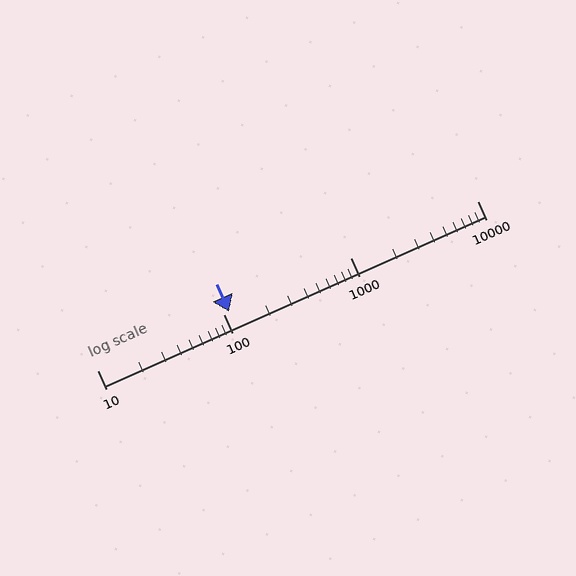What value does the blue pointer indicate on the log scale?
The pointer indicates approximately 110.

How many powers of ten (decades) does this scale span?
The scale spans 3 decades, from 10 to 10000.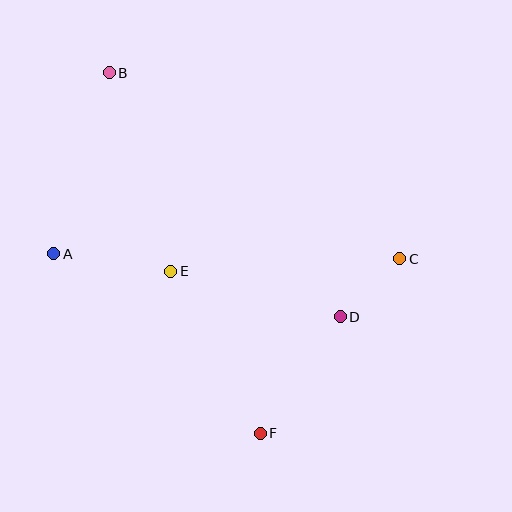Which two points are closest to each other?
Points C and D are closest to each other.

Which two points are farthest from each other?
Points B and F are farthest from each other.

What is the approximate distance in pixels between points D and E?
The distance between D and E is approximately 176 pixels.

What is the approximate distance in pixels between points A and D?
The distance between A and D is approximately 293 pixels.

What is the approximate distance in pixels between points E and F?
The distance between E and F is approximately 185 pixels.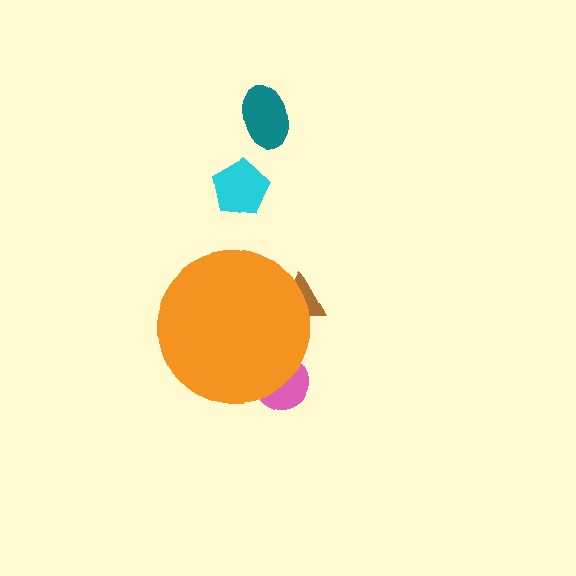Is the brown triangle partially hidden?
Yes, the brown triangle is partially hidden behind the orange circle.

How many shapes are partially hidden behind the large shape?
2 shapes are partially hidden.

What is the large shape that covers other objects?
An orange circle.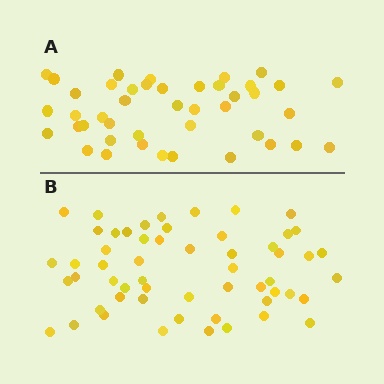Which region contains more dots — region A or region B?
Region B (the bottom region) has more dots.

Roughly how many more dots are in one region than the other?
Region B has approximately 15 more dots than region A.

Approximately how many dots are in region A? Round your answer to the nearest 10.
About 40 dots. (The exact count is 43, which rounds to 40.)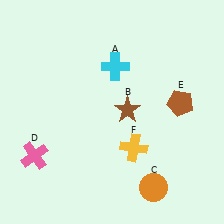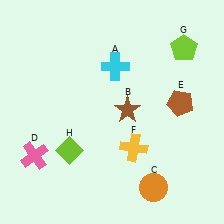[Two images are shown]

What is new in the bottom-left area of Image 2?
A lime diamond (H) was added in the bottom-left area of Image 2.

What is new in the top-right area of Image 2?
A lime pentagon (G) was added in the top-right area of Image 2.